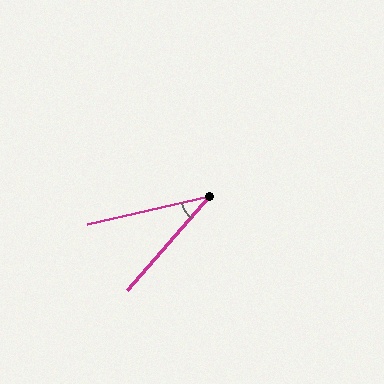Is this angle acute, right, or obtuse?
It is acute.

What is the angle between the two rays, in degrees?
Approximately 36 degrees.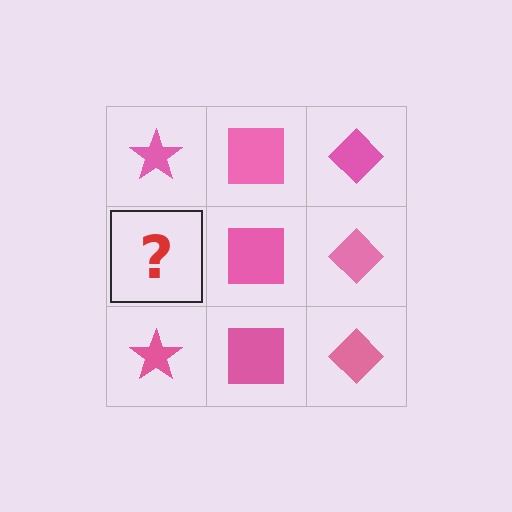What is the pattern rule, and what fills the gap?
The rule is that each column has a consistent shape. The gap should be filled with a pink star.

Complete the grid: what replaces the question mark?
The question mark should be replaced with a pink star.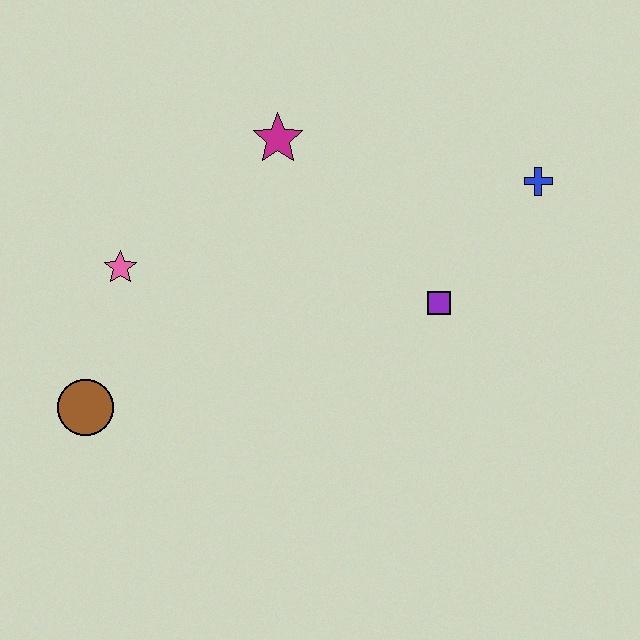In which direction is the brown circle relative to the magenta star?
The brown circle is below the magenta star.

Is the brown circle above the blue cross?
No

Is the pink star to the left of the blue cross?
Yes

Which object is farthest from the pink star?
The blue cross is farthest from the pink star.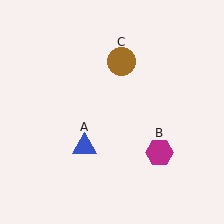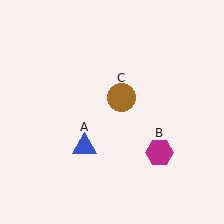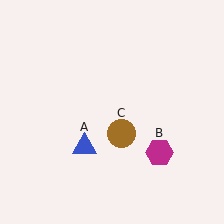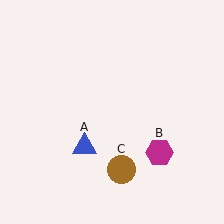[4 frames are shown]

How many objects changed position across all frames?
1 object changed position: brown circle (object C).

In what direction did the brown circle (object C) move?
The brown circle (object C) moved down.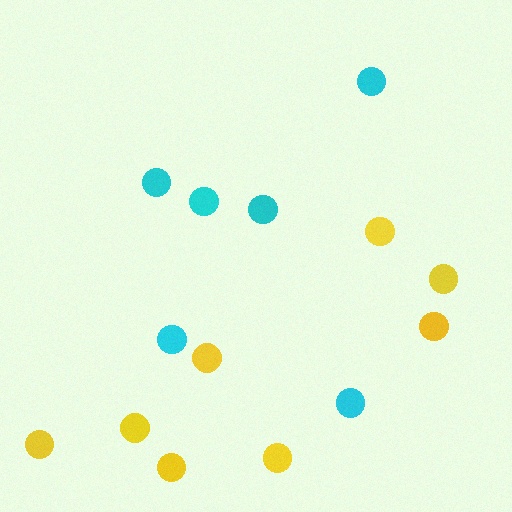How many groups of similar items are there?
There are 2 groups: one group of cyan circles (6) and one group of yellow circles (8).